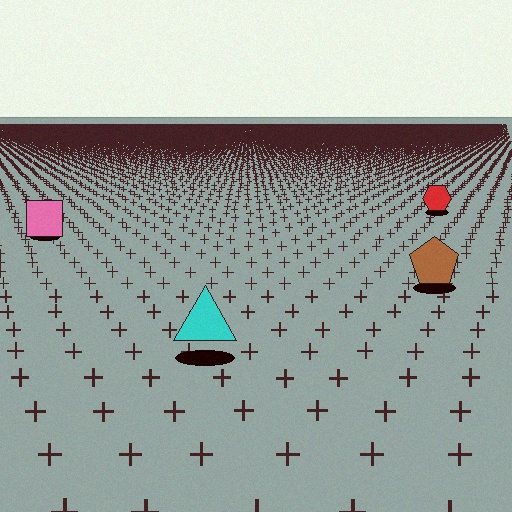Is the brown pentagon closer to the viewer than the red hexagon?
Yes. The brown pentagon is closer — you can tell from the texture gradient: the ground texture is coarser near it.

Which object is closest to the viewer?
The cyan triangle is closest. The texture marks near it are larger and more spread out.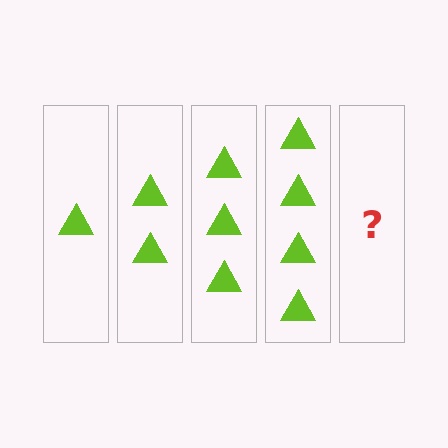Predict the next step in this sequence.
The next step is 5 triangles.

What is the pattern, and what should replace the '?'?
The pattern is that each step adds one more triangle. The '?' should be 5 triangles.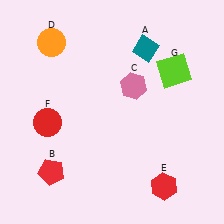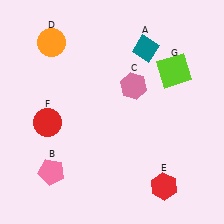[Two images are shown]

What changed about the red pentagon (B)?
In Image 1, B is red. In Image 2, it changed to pink.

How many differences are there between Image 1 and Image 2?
There is 1 difference between the two images.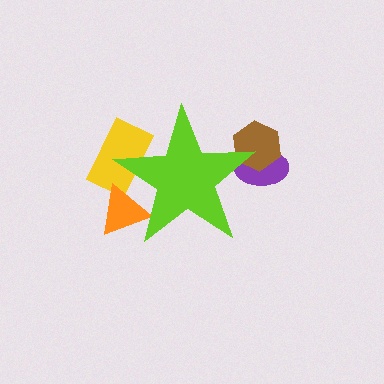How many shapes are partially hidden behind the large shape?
4 shapes are partially hidden.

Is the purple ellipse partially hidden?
Yes, the purple ellipse is partially hidden behind the lime star.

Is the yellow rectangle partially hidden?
Yes, the yellow rectangle is partially hidden behind the lime star.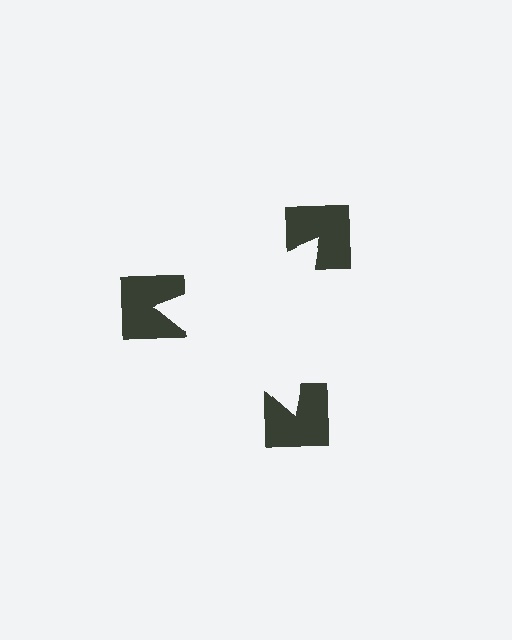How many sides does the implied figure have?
3 sides.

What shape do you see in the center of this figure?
An illusory triangle — its edges are inferred from the aligned wedge cuts in the notched squares, not physically drawn.